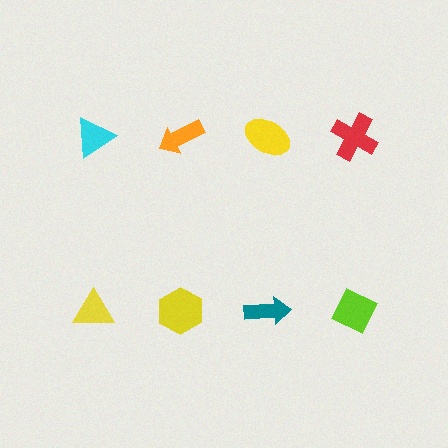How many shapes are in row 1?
4 shapes.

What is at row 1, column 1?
A cyan triangle.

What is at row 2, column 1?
A yellow triangle.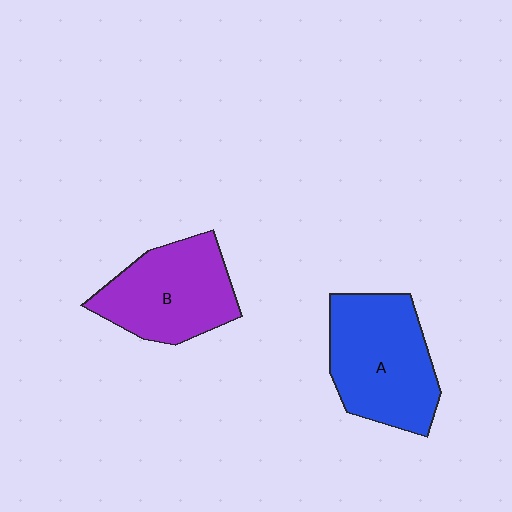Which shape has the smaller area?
Shape B (purple).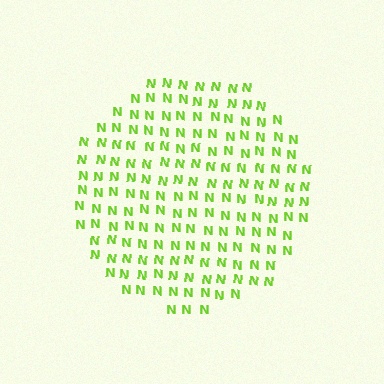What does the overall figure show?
The overall figure shows a circle.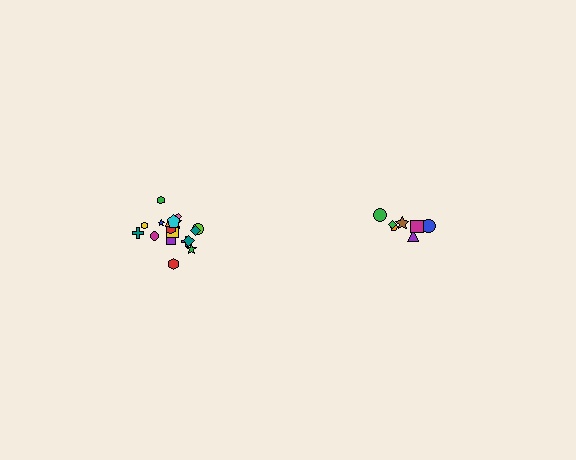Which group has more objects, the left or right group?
The left group.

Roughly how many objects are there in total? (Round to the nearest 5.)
Roughly 25 objects in total.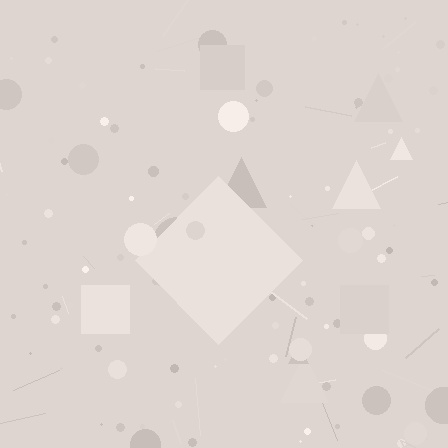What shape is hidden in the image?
A diamond is hidden in the image.